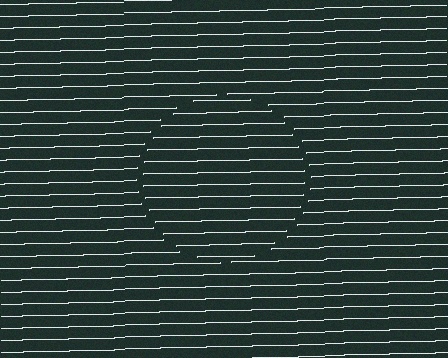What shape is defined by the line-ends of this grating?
An illusory circle. The interior of the shape contains the same grating, shifted by half a period — the contour is defined by the phase discontinuity where line-ends from the inner and outer gratings abut.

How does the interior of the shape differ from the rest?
The interior of the shape contains the same grating, shifted by half a period — the contour is defined by the phase discontinuity where line-ends from the inner and outer gratings abut.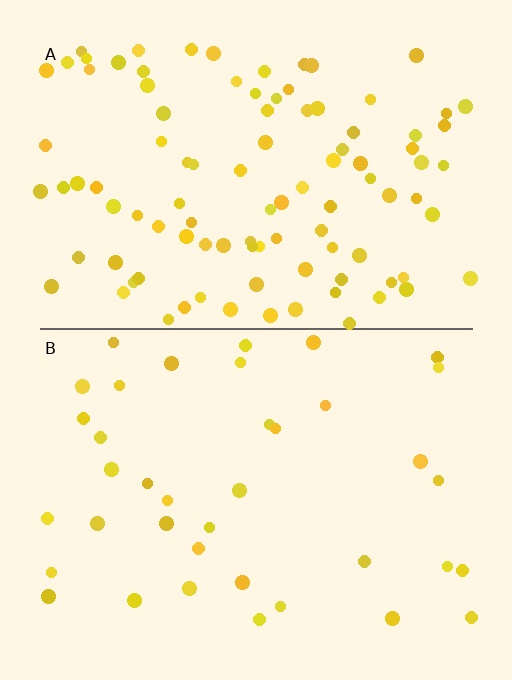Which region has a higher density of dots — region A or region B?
A (the top).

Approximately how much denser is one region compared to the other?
Approximately 2.6× — region A over region B.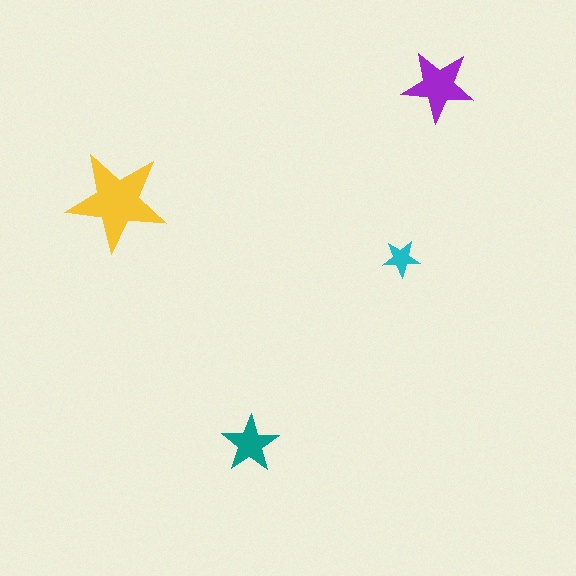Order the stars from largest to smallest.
the yellow one, the purple one, the teal one, the cyan one.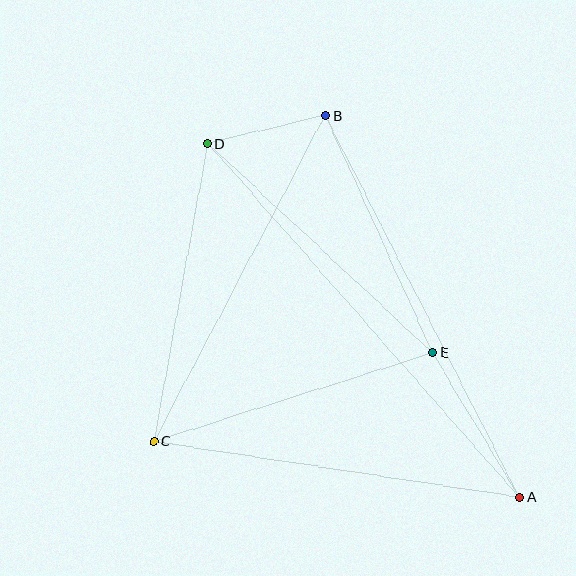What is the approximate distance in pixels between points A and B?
The distance between A and B is approximately 428 pixels.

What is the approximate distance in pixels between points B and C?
The distance between B and C is approximately 368 pixels.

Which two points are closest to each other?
Points B and D are closest to each other.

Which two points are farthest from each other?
Points A and D are farthest from each other.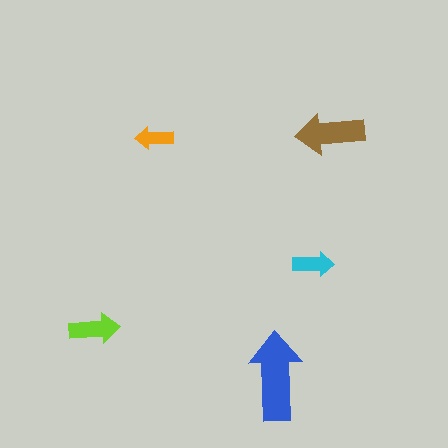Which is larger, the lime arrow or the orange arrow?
The lime one.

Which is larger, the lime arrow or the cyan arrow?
The lime one.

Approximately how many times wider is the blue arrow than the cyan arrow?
About 2 times wider.